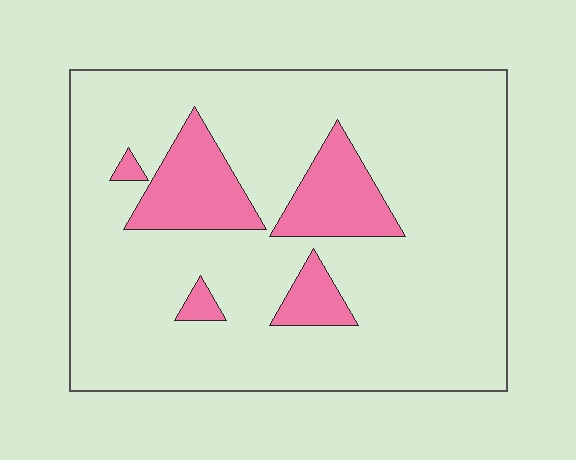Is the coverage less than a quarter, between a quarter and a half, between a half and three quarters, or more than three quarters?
Less than a quarter.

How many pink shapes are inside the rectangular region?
5.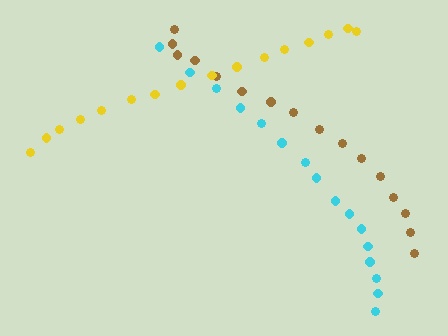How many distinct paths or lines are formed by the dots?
There are 3 distinct paths.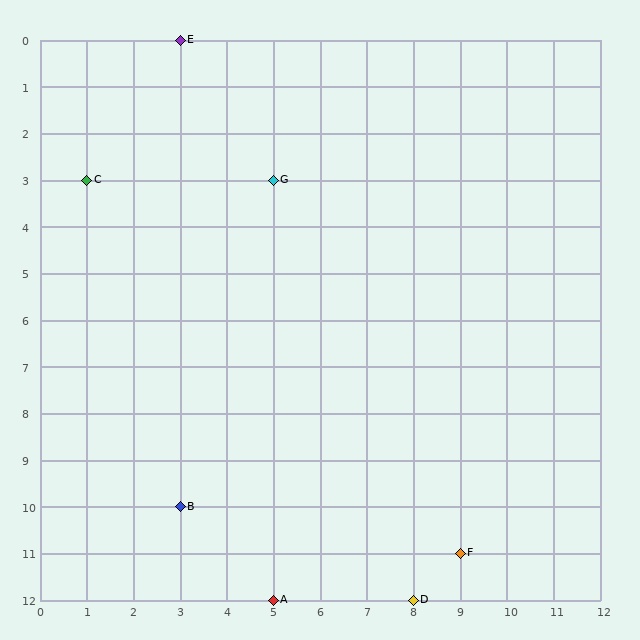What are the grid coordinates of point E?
Point E is at grid coordinates (3, 0).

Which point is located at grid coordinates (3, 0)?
Point E is at (3, 0).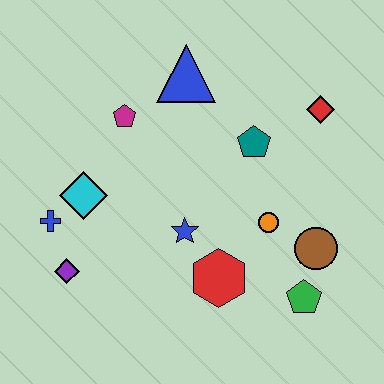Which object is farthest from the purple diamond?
The red diamond is farthest from the purple diamond.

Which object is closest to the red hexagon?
The blue star is closest to the red hexagon.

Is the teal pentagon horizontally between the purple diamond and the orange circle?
Yes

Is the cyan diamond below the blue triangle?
Yes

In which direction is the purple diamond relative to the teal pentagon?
The purple diamond is to the left of the teal pentagon.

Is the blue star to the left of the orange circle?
Yes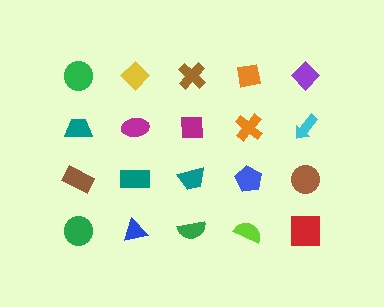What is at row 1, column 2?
A yellow diamond.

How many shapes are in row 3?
5 shapes.